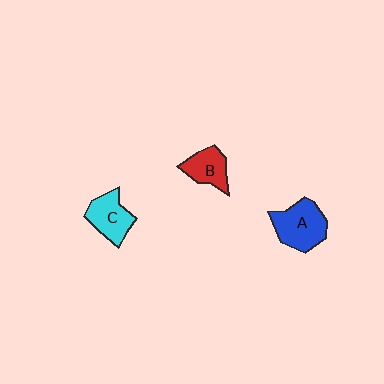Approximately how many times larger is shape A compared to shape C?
Approximately 1.3 times.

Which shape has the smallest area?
Shape B (red).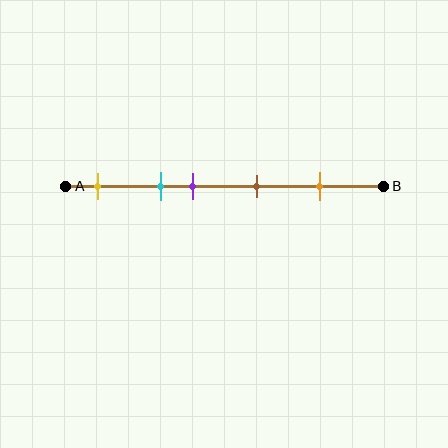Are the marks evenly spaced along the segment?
No, the marks are not evenly spaced.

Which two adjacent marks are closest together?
The cyan and purple marks are the closest adjacent pair.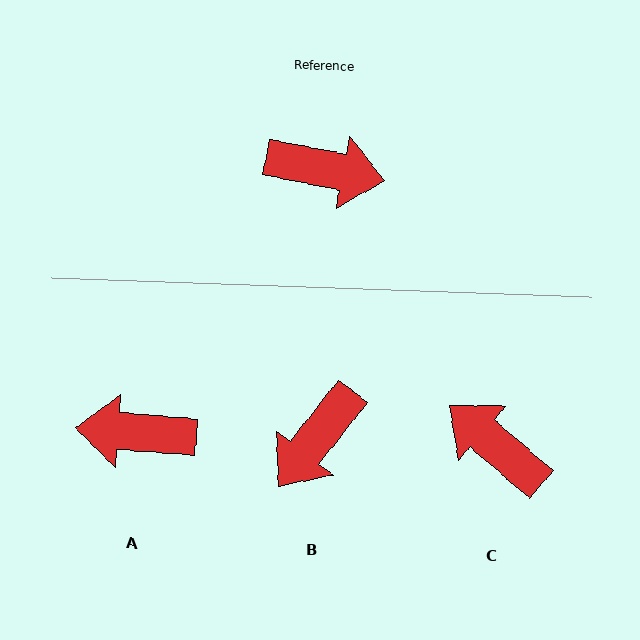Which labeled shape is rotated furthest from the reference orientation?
A, about 173 degrees away.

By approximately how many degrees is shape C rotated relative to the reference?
Approximately 150 degrees counter-clockwise.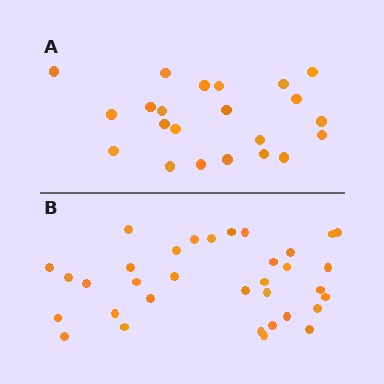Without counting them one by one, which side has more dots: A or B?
Region B (the bottom region) has more dots.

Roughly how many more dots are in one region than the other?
Region B has roughly 12 or so more dots than region A.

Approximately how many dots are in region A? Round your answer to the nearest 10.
About 20 dots. (The exact count is 22, which rounds to 20.)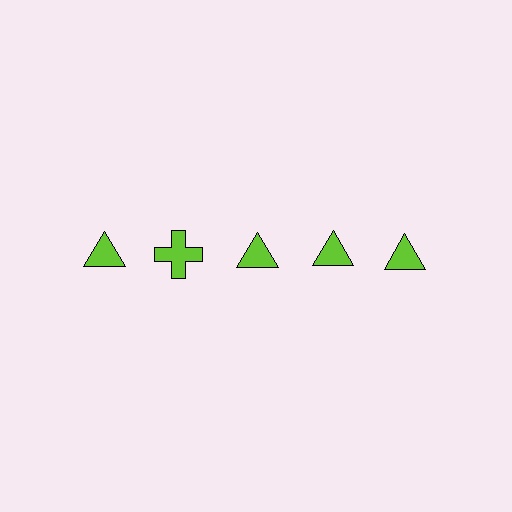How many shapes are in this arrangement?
There are 5 shapes arranged in a grid pattern.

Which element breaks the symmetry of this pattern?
The lime cross in the top row, second from left column breaks the symmetry. All other shapes are lime triangles.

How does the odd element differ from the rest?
It has a different shape: cross instead of triangle.